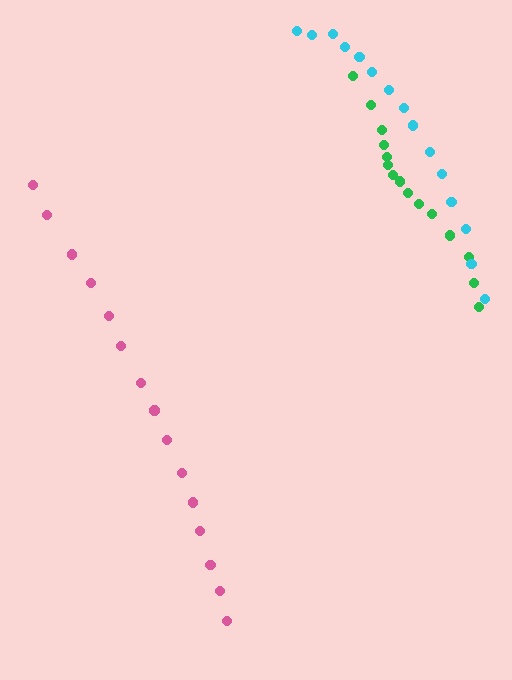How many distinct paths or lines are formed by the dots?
There are 3 distinct paths.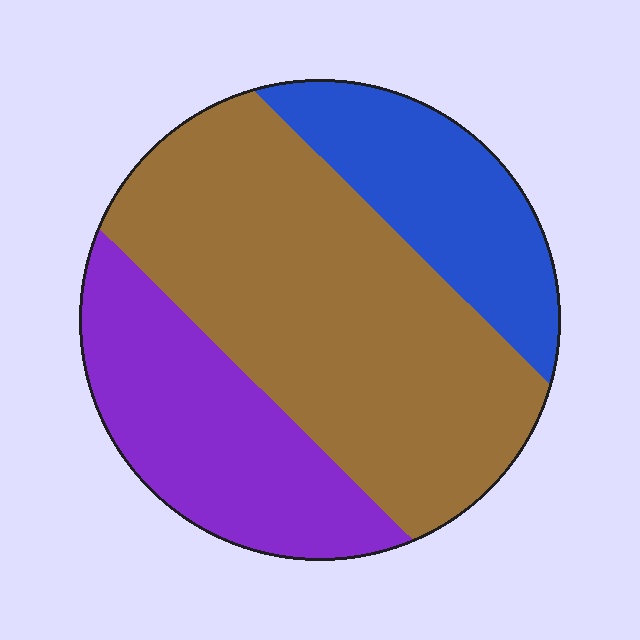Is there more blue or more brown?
Brown.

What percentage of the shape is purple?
Purple takes up about one quarter (1/4) of the shape.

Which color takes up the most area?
Brown, at roughly 55%.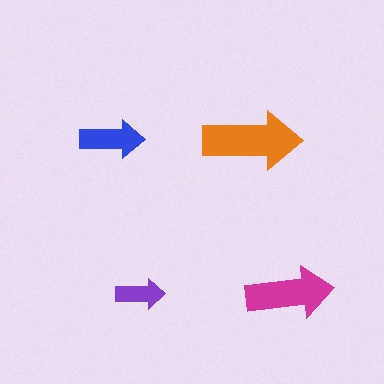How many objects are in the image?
There are 4 objects in the image.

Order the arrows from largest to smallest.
the orange one, the magenta one, the blue one, the purple one.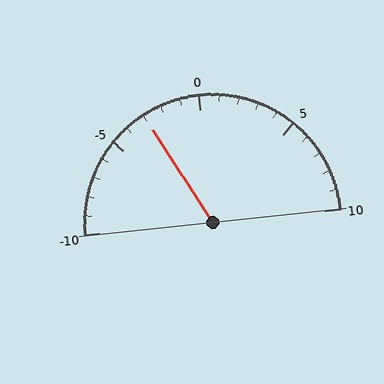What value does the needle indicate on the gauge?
The needle indicates approximately -3.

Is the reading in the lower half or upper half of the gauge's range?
The reading is in the lower half of the range (-10 to 10).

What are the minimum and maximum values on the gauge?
The gauge ranges from -10 to 10.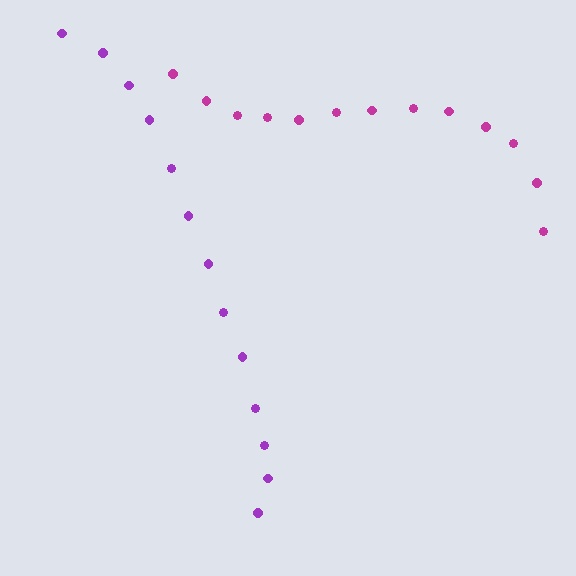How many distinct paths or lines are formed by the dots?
There are 2 distinct paths.